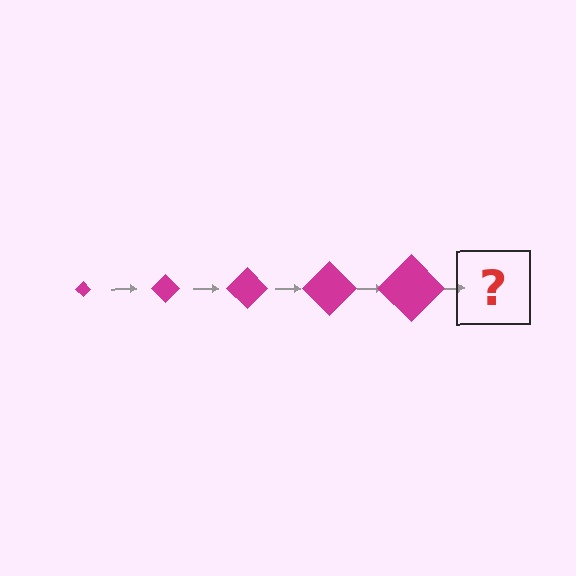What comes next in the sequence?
The next element should be a magenta diamond, larger than the previous one.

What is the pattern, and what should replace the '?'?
The pattern is that the diamond gets progressively larger each step. The '?' should be a magenta diamond, larger than the previous one.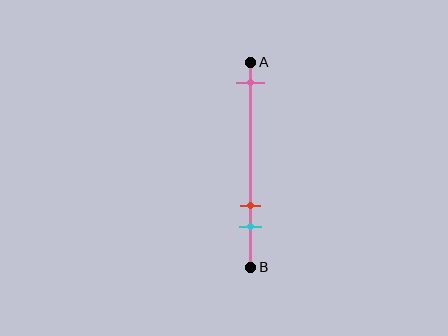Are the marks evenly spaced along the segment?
No, the marks are not evenly spaced.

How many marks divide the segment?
There are 3 marks dividing the segment.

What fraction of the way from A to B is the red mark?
The red mark is approximately 70% (0.7) of the way from A to B.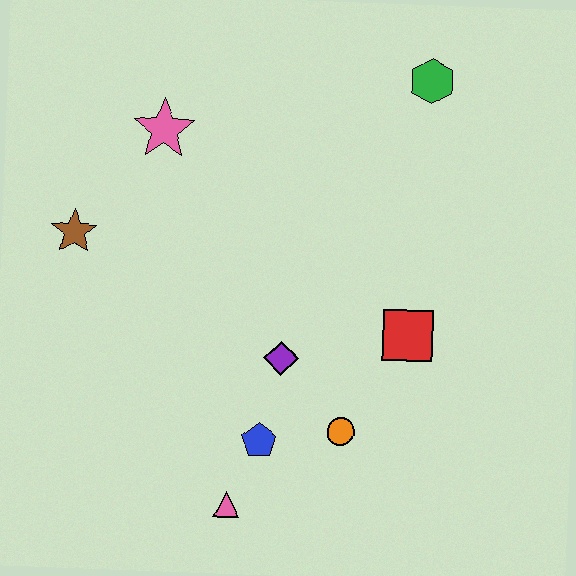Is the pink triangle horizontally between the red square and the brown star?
Yes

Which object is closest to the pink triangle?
The blue pentagon is closest to the pink triangle.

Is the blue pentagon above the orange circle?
No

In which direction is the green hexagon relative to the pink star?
The green hexagon is to the right of the pink star.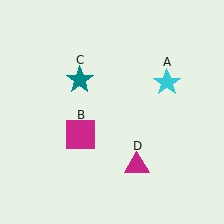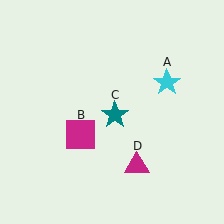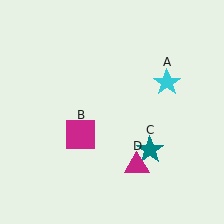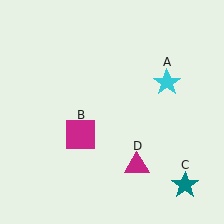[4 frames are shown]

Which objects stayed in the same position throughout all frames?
Cyan star (object A) and magenta square (object B) and magenta triangle (object D) remained stationary.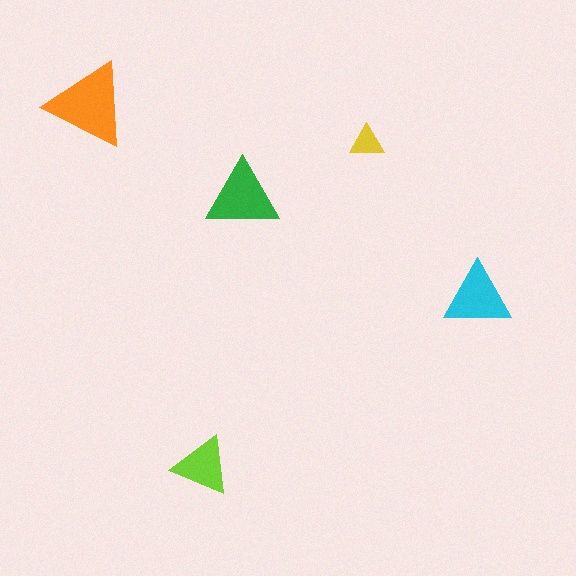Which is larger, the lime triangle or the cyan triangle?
The cyan one.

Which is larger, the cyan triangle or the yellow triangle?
The cyan one.